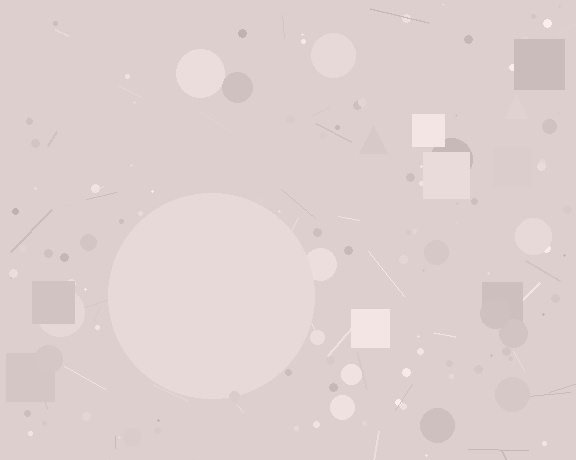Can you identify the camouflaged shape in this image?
The camouflaged shape is a circle.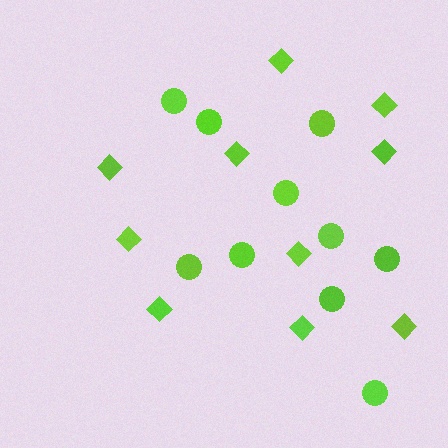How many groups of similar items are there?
There are 2 groups: one group of diamonds (10) and one group of circles (10).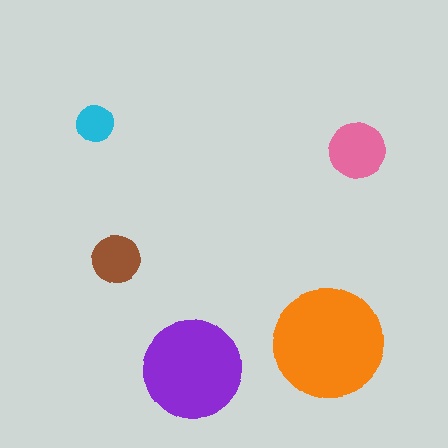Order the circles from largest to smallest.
the orange one, the purple one, the pink one, the brown one, the cyan one.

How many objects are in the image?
There are 5 objects in the image.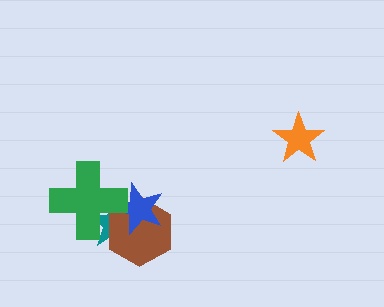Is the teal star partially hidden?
Yes, it is partially covered by another shape.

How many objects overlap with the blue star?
3 objects overlap with the blue star.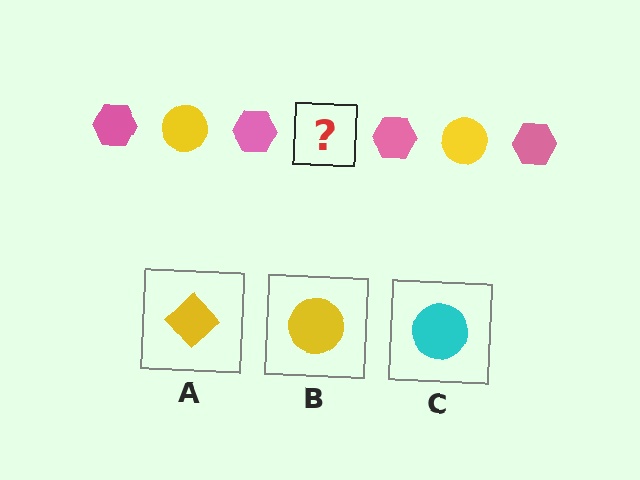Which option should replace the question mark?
Option B.